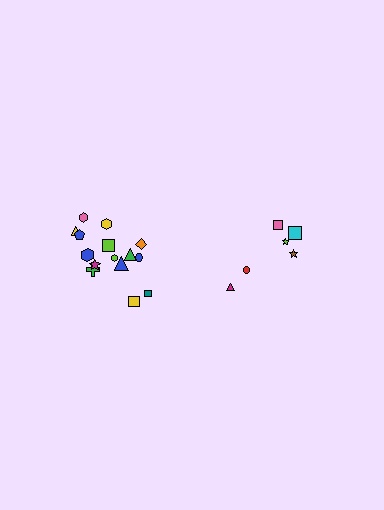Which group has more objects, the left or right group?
The left group.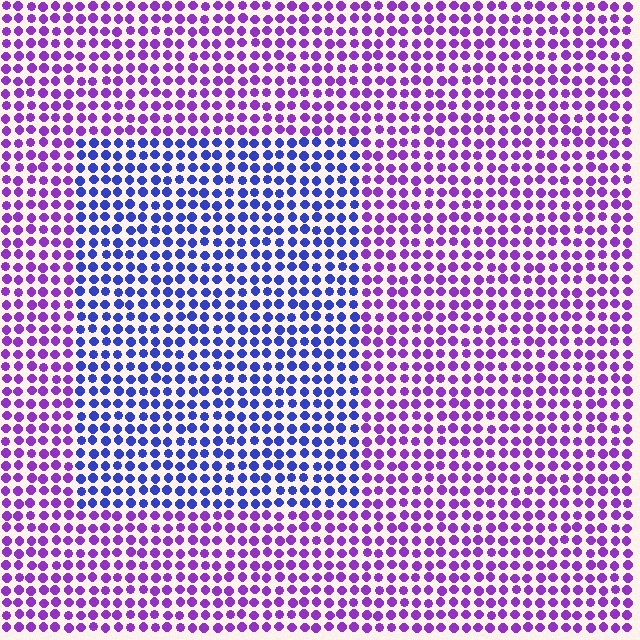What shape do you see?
I see a rectangle.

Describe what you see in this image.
The image is filled with small purple elements in a uniform arrangement. A rectangle-shaped region is visible where the elements are tinted to a slightly different hue, forming a subtle color boundary.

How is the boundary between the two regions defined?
The boundary is defined purely by a slight shift in hue (about 46 degrees). Spacing, size, and orientation are identical on both sides.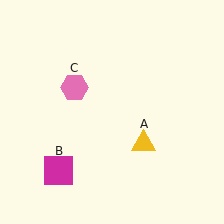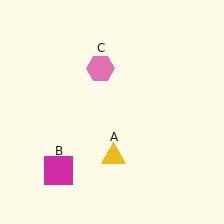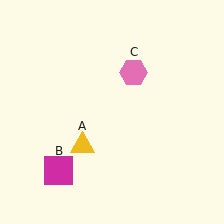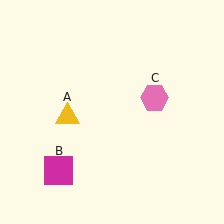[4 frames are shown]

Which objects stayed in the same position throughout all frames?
Magenta square (object B) remained stationary.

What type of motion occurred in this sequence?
The yellow triangle (object A), pink hexagon (object C) rotated clockwise around the center of the scene.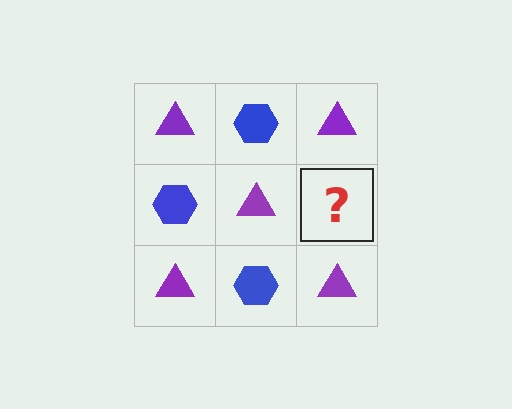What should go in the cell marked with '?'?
The missing cell should contain a blue hexagon.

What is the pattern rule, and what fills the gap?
The rule is that it alternates purple triangle and blue hexagon in a checkerboard pattern. The gap should be filled with a blue hexagon.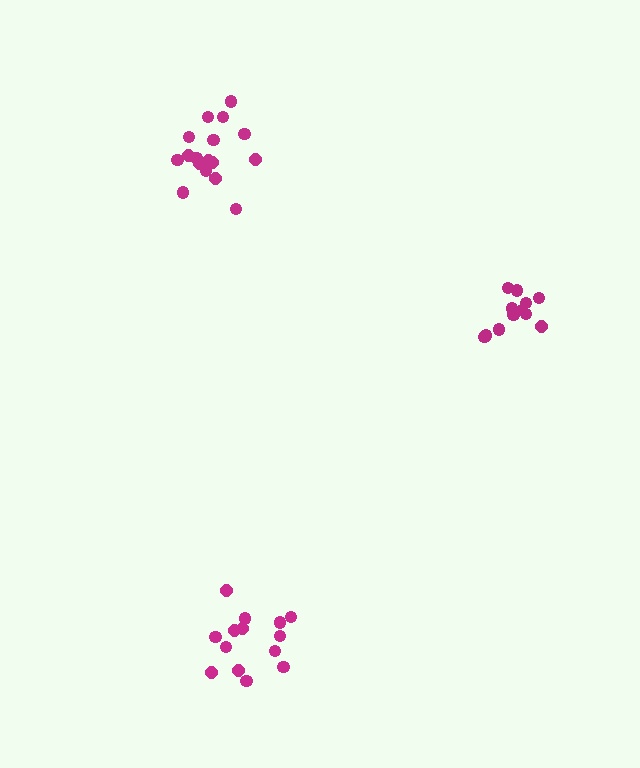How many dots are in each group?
Group 1: 17 dots, Group 2: 14 dots, Group 3: 12 dots (43 total).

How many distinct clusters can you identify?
There are 3 distinct clusters.